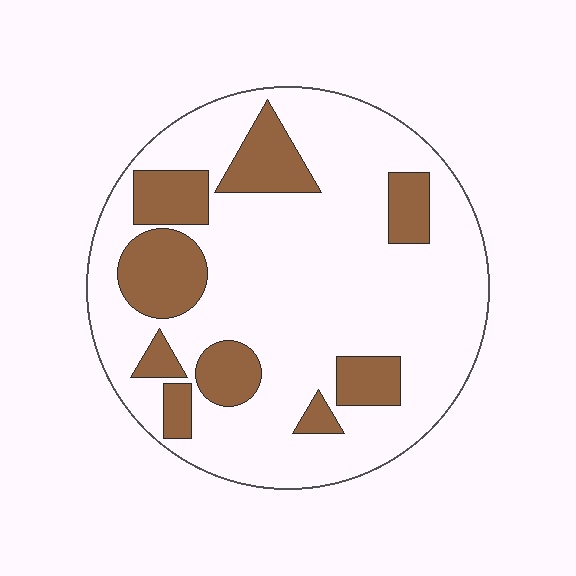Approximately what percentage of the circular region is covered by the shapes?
Approximately 25%.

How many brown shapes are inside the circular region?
9.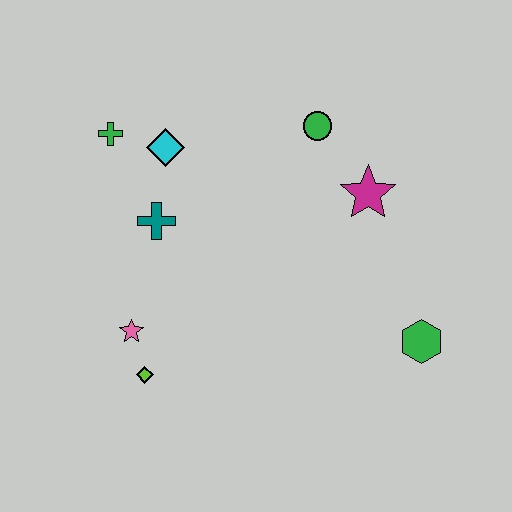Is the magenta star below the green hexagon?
No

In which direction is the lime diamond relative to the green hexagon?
The lime diamond is to the left of the green hexagon.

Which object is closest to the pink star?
The lime diamond is closest to the pink star.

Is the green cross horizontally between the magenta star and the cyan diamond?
No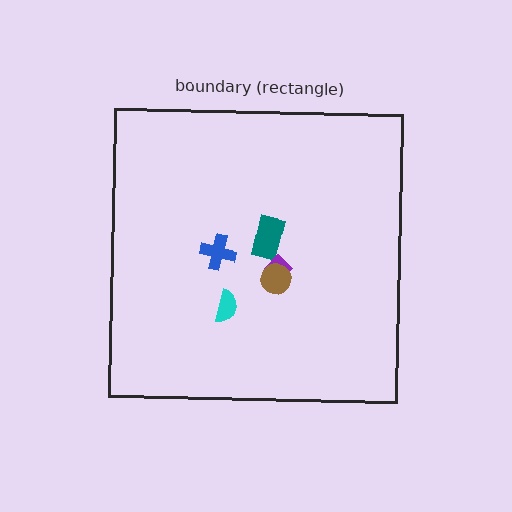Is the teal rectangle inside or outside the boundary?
Inside.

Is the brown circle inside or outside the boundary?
Inside.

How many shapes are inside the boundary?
5 inside, 0 outside.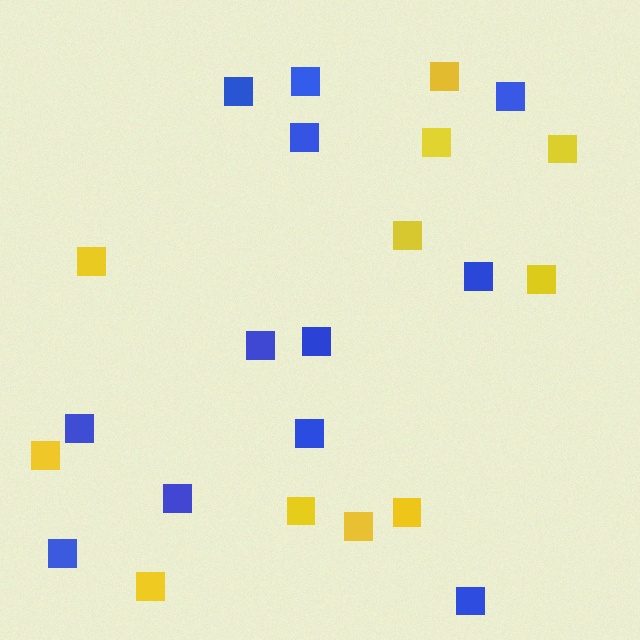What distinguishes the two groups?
There are 2 groups: one group of yellow squares (11) and one group of blue squares (12).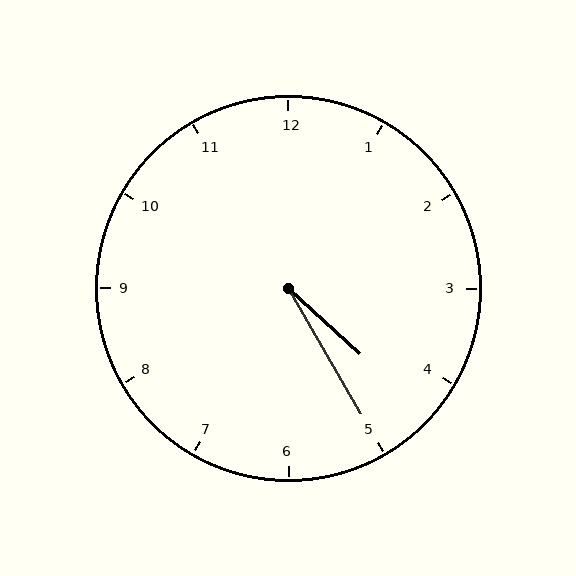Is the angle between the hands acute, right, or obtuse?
It is acute.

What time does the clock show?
4:25.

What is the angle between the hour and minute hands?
Approximately 18 degrees.